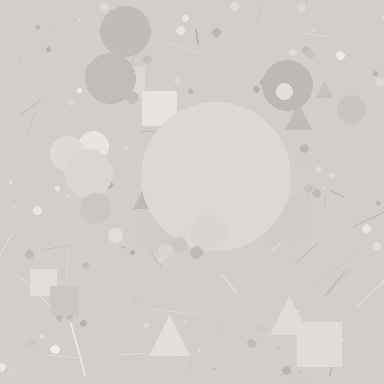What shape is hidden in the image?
A circle is hidden in the image.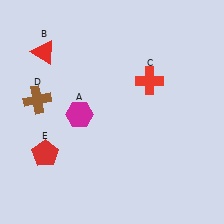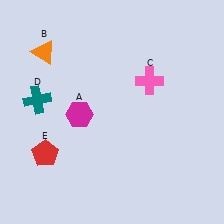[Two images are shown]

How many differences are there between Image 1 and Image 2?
There are 3 differences between the two images.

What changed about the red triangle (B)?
In Image 1, B is red. In Image 2, it changed to orange.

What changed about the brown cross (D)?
In Image 1, D is brown. In Image 2, it changed to teal.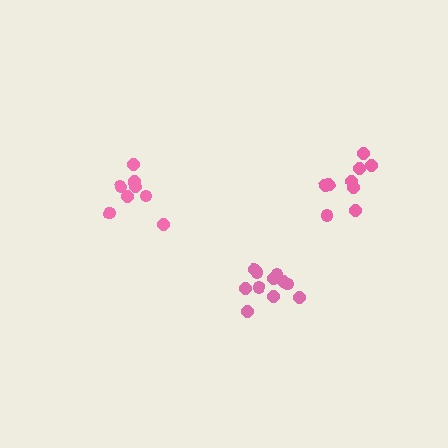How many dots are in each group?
Group 1: 8 dots, Group 2: 12 dots, Group 3: 9 dots (29 total).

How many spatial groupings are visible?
There are 3 spatial groupings.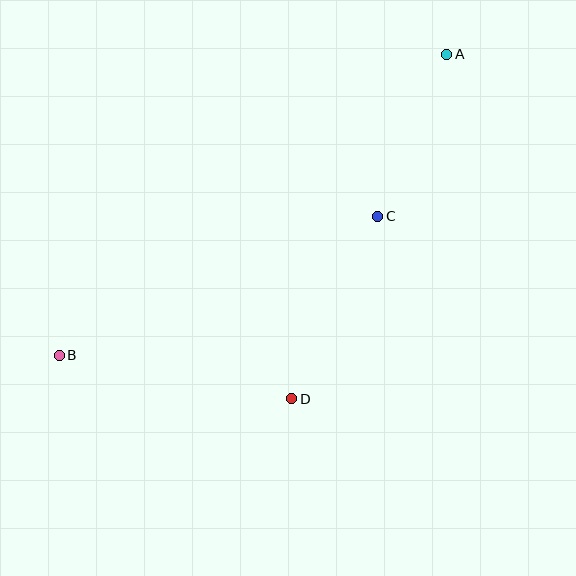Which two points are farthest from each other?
Points A and B are farthest from each other.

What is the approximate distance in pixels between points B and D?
The distance between B and D is approximately 236 pixels.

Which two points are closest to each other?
Points A and C are closest to each other.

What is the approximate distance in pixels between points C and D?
The distance between C and D is approximately 201 pixels.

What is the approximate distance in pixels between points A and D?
The distance between A and D is approximately 377 pixels.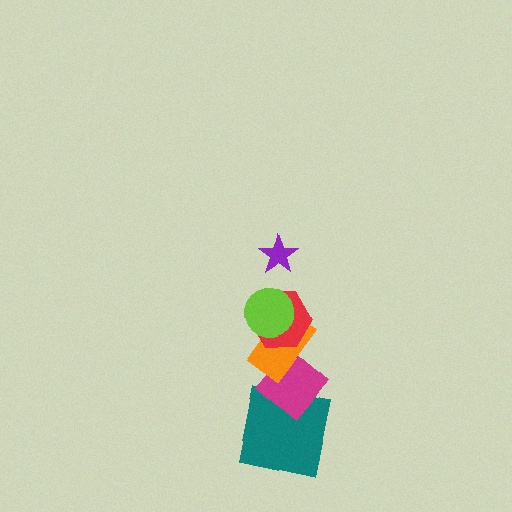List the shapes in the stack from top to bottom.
From top to bottom: the purple star, the lime circle, the red hexagon, the orange rectangle, the magenta diamond, the teal square.